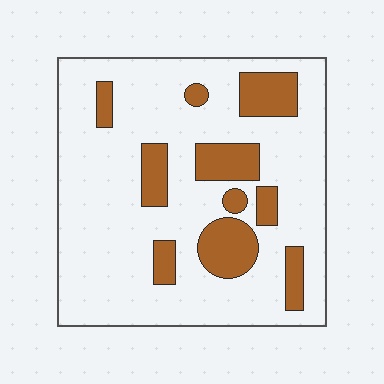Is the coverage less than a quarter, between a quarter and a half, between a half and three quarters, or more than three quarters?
Less than a quarter.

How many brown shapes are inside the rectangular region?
10.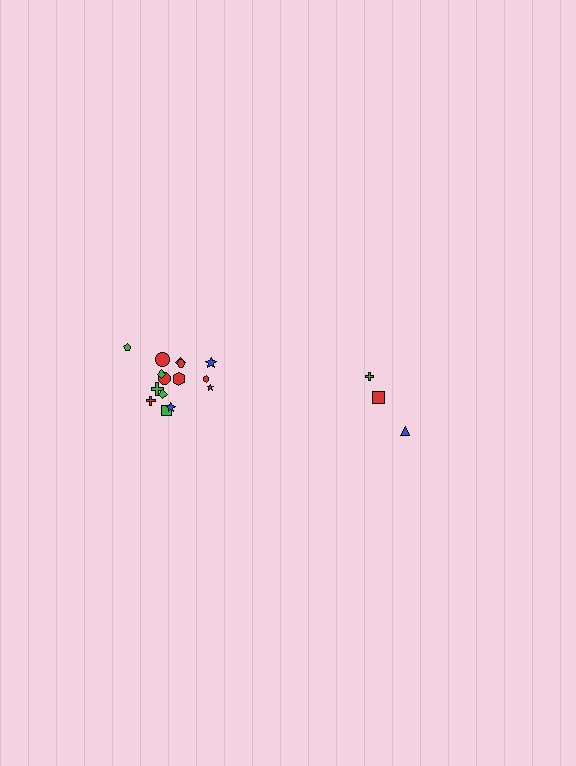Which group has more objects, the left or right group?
The left group.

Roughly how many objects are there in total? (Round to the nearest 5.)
Roughly 20 objects in total.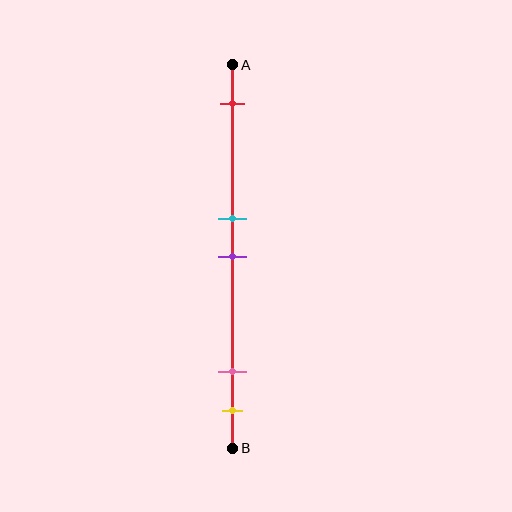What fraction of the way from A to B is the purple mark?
The purple mark is approximately 50% (0.5) of the way from A to B.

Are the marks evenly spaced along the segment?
No, the marks are not evenly spaced.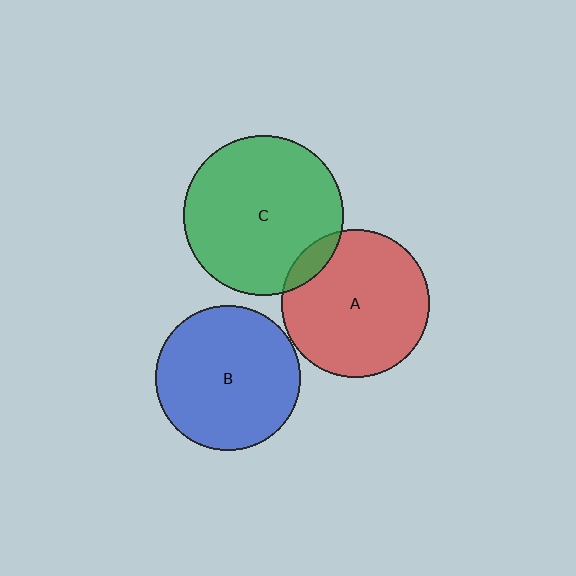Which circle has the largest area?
Circle C (green).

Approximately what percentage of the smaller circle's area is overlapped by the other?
Approximately 10%.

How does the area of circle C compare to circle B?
Approximately 1.2 times.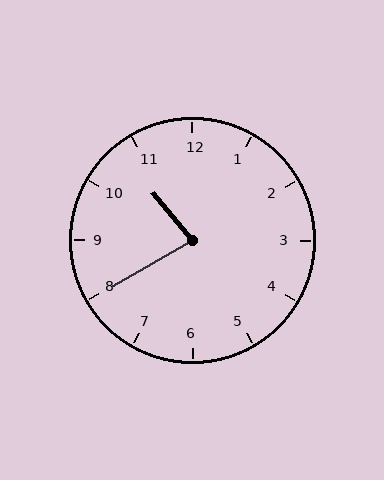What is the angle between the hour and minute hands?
Approximately 80 degrees.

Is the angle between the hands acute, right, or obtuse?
It is acute.